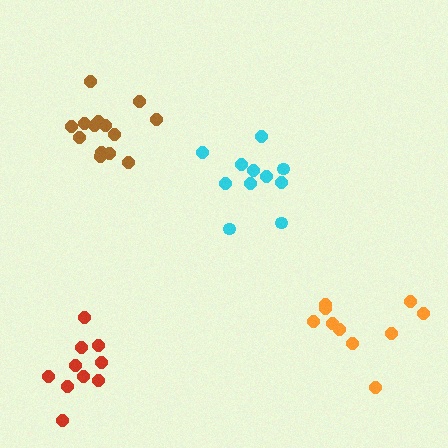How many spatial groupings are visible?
There are 4 spatial groupings.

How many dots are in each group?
Group 1: 14 dots, Group 2: 11 dots, Group 3: 10 dots, Group 4: 10 dots (45 total).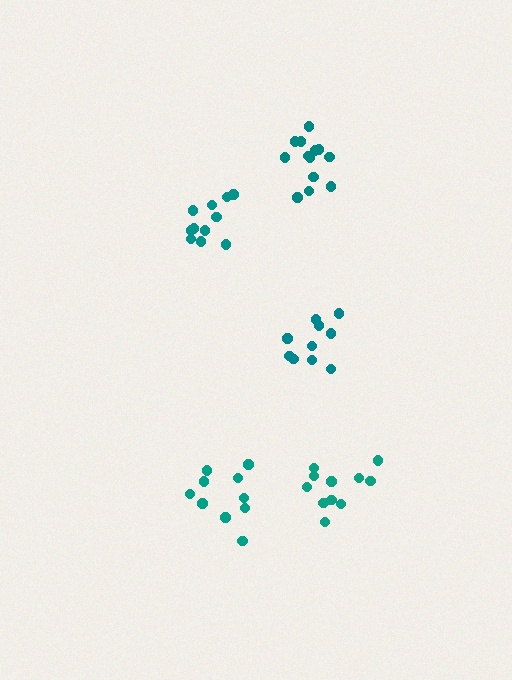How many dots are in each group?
Group 1: 13 dots, Group 2: 11 dots, Group 3: 10 dots, Group 4: 11 dots, Group 5: 10 dots (55 total).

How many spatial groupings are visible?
There are 5 spatial groupings.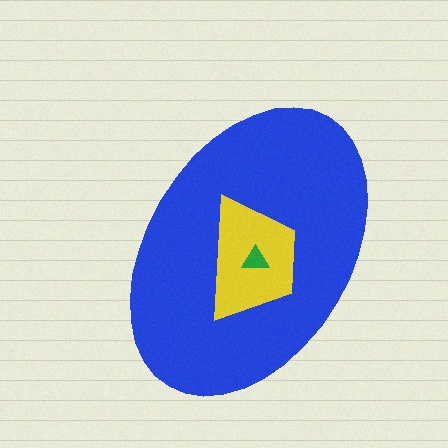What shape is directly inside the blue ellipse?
The yellow trapezoid.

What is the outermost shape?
The blue ellipse.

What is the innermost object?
The green triangle.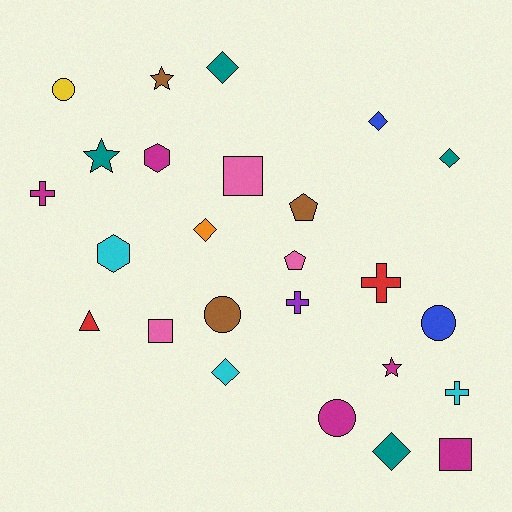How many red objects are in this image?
There are 2 red objects.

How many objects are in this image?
There are 25 objects.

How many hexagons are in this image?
There are 2 hexagons.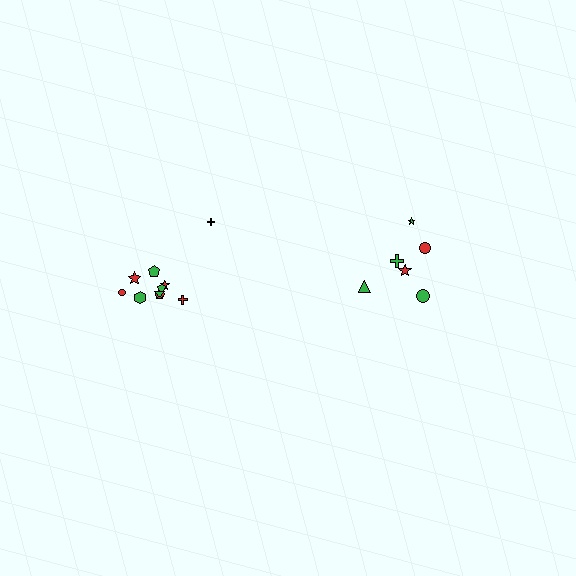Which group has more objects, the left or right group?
The left group.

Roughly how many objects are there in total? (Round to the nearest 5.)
Roughly 15 objects in total.